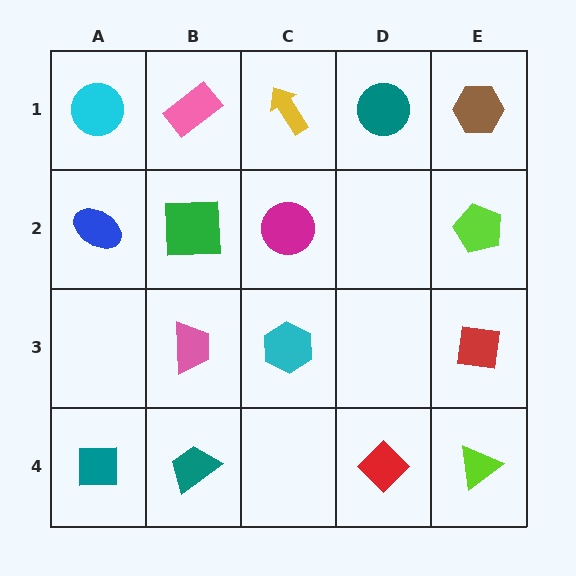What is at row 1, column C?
A yellow arrow.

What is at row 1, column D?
A teal circle.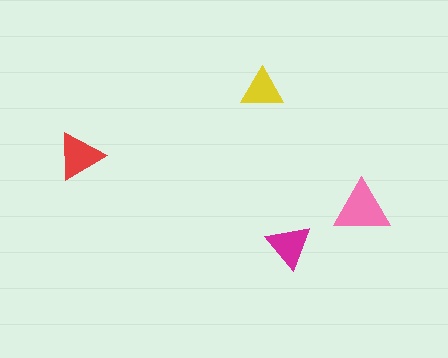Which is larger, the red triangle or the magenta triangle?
The red one.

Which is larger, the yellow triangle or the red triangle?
The red one.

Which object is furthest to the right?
The pink triangle is rightmost.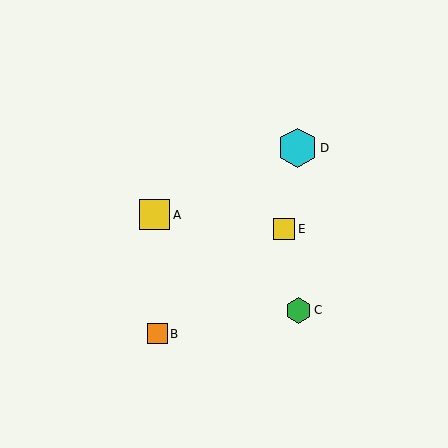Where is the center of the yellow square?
The center of the yellow square is at (284, 229).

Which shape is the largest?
The cyan hexagon (labeled D) is the largest.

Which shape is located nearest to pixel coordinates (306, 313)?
The green hexagon (labeled C) at (299, 310) is nearest to that location.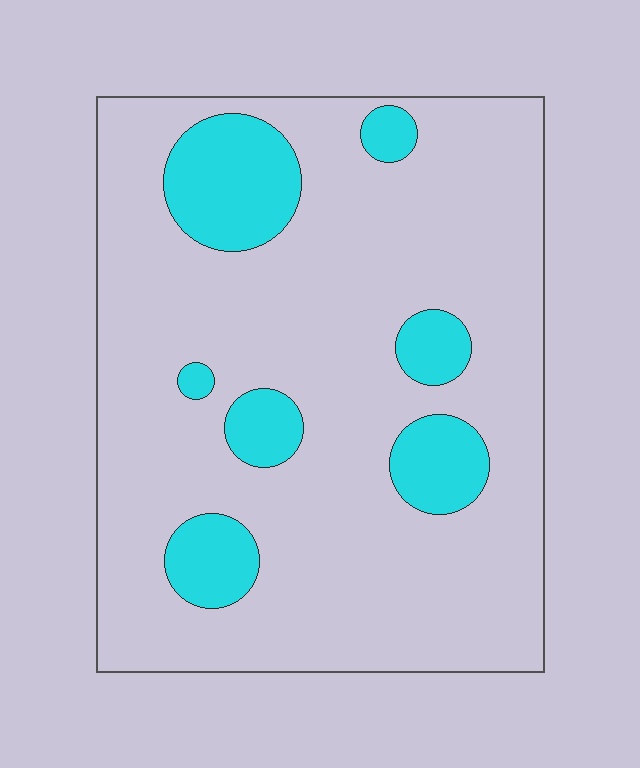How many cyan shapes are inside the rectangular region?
7.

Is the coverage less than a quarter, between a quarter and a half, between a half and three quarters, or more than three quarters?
Less than a quarter.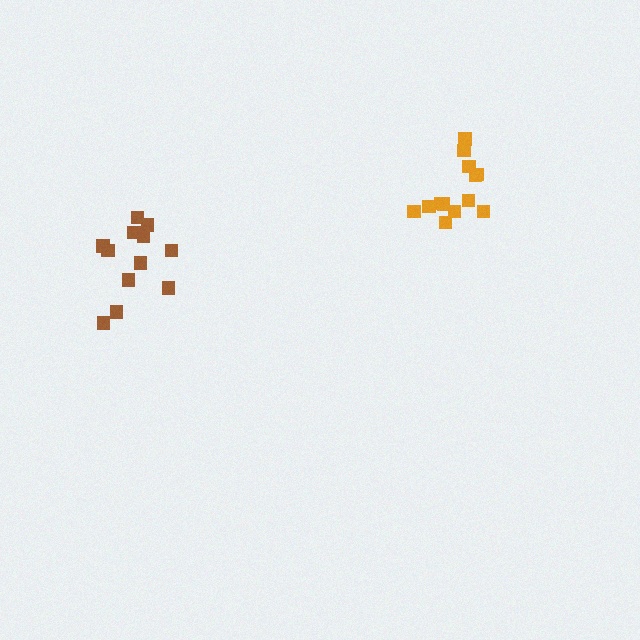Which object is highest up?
The orange cluster is topmost.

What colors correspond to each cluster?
The clusters are colored: brown, orange.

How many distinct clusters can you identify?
There are 2 distinct clusters.